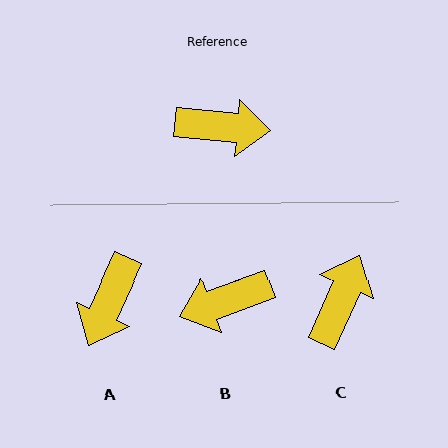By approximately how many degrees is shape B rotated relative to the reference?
Approximately 155 degrees clockwise.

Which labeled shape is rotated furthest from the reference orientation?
B, about 155 degrees away.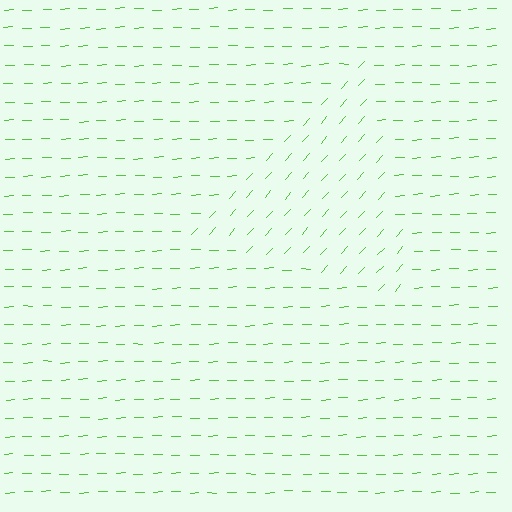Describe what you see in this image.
The image is filled with small lime line segments. A triangle region in the image has lines oriented differently from the surrounding lines, creating a visible texture boundary.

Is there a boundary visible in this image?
Yes, there is a texture boundary formed by a change in line orientation.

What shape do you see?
I see a triangle.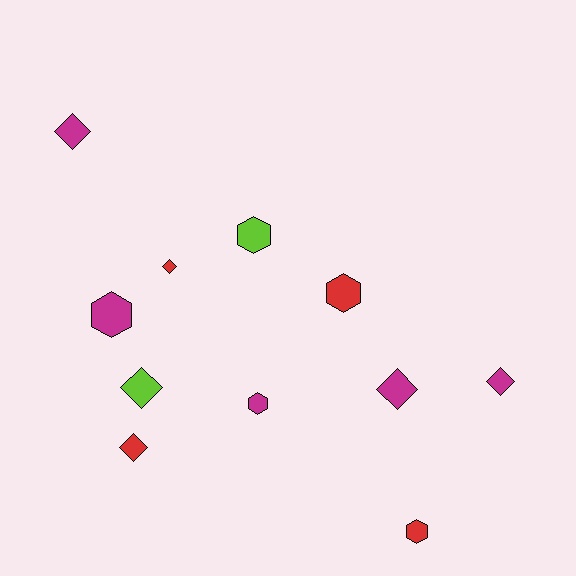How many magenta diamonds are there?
There are 3 magenta diamonds.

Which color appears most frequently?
Magenta, with 5 objects.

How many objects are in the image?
There are 11 objects.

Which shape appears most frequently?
Diamond, with 6 objects.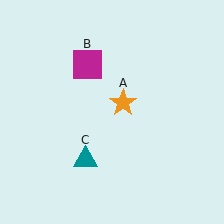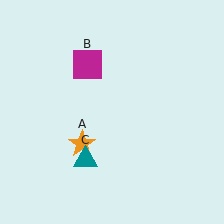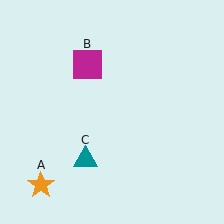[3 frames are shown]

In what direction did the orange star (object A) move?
The orange star (object A) moved down and to the left.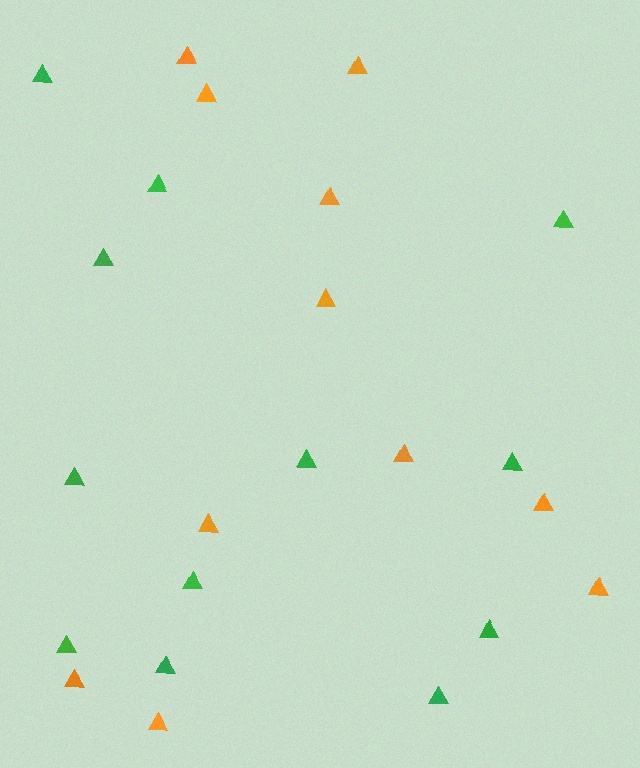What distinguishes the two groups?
There are 2 groups: one group of orange triangles (11) and one group of green triangles (12).